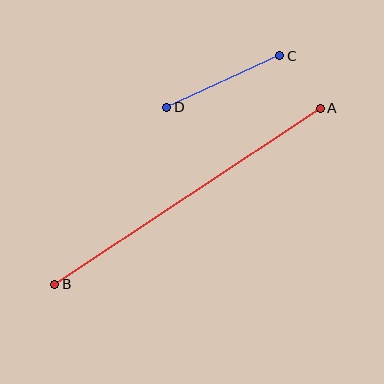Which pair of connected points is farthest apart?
Points A and B are farthest apart.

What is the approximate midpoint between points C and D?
The midpoint is at approximately (223, 81) pixels.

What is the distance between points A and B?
The distance is approximately 318 pixels.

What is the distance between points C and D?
The distance is approximately 124 pixels.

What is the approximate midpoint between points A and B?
The midpoint is at approximately (188, 196) pixels.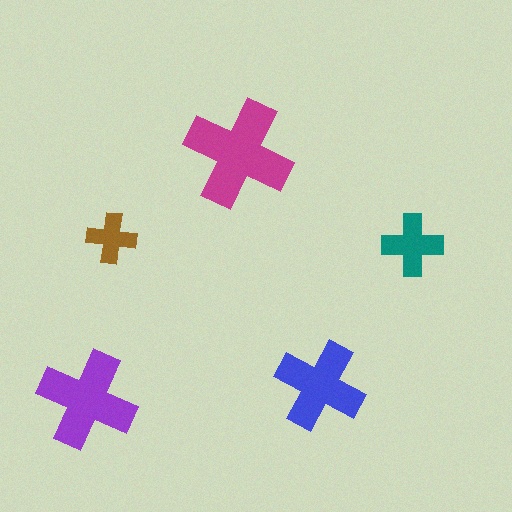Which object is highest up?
The magenta cross is topmost.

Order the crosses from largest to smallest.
the magenta one, the purple one, the blue one, the teal one, the brown one.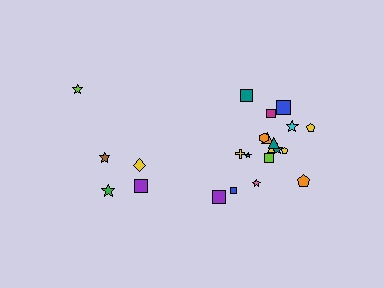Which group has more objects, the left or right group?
The right group.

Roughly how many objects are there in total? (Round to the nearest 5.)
Roughly 25 objects in total.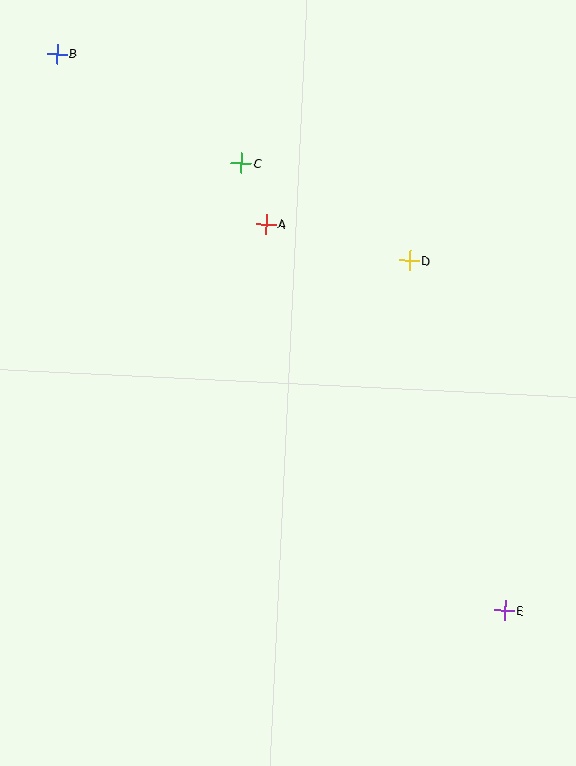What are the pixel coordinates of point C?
Point C is at (241, 163).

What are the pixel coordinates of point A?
Point A is at (266, 224).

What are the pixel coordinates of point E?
Point E is at (505, 611).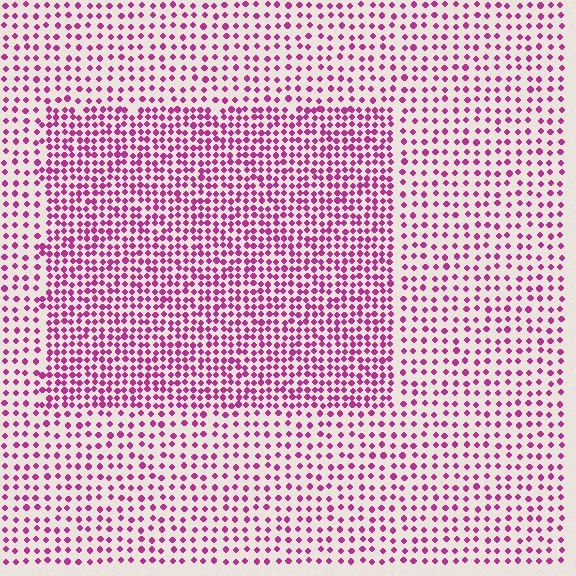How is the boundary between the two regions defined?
The boundary is defined by a change in element density (approximately 1.9x ratio). All elements are the same color, size, and shape.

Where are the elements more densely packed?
The elements are more densely packed inside the rectangle boundary.